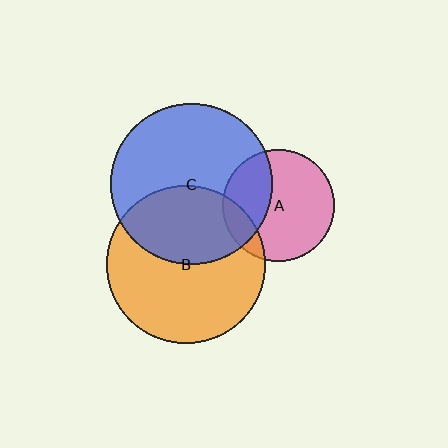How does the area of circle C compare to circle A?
Approximately 2.1 times.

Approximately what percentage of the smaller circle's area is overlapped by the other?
Approximately 40%.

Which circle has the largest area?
Circle C (blue).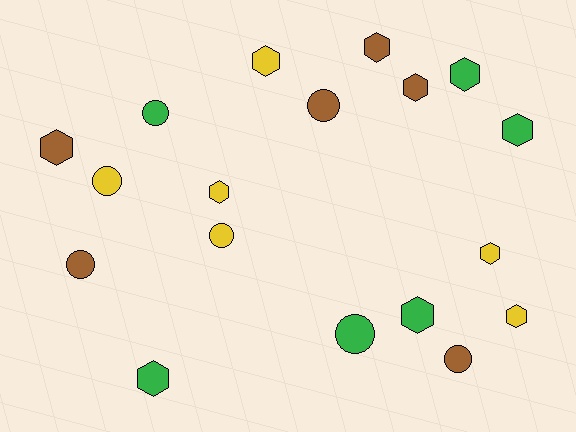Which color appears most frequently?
Green, with 6 objects.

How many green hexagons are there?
There are 4 green hexagons.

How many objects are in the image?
There are 18 objects.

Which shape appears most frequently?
Hexagon, with 11 objects.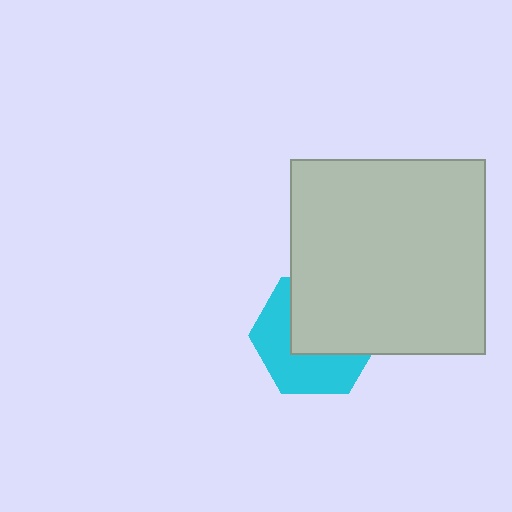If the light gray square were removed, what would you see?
You would see the complete cyan hexagon.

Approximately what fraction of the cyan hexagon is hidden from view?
Roughly 53% of the cyan hexagon is hidden behind the light gray square.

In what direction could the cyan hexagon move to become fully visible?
The cyan hexagon could move toward the lower-left. That would shift it out from behind the light gray square entirely.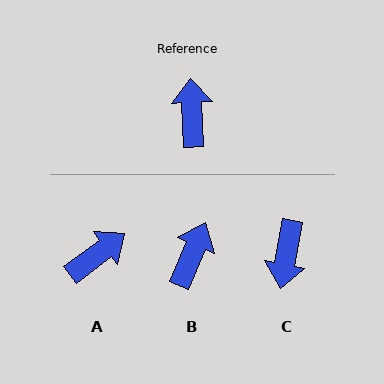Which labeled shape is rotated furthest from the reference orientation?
C, about 167 degrees away.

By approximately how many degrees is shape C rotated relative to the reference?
Approximately 167 degrees counter-clockwise.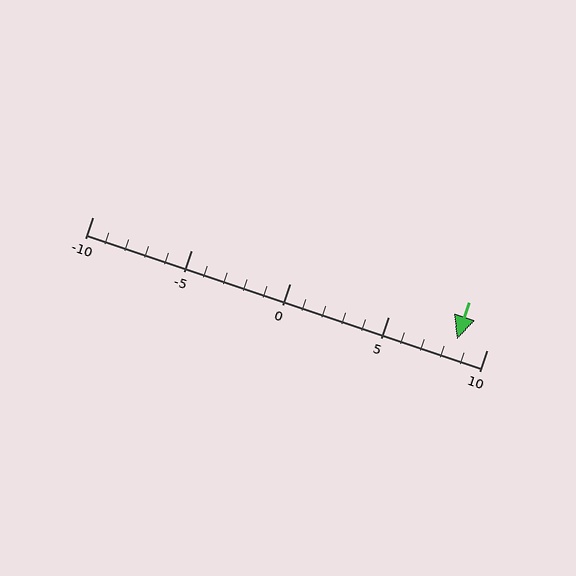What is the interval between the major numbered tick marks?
The major tick marks are spaced 5 units apart.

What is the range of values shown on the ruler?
The ruler shows values from -10 to 10.